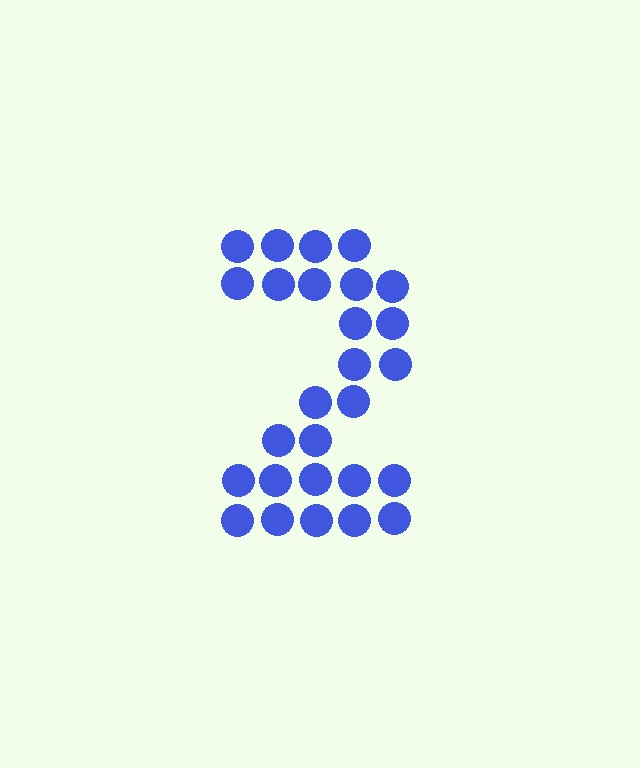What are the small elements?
The small elements are circles.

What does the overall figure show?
The overall figure shows the digit 2.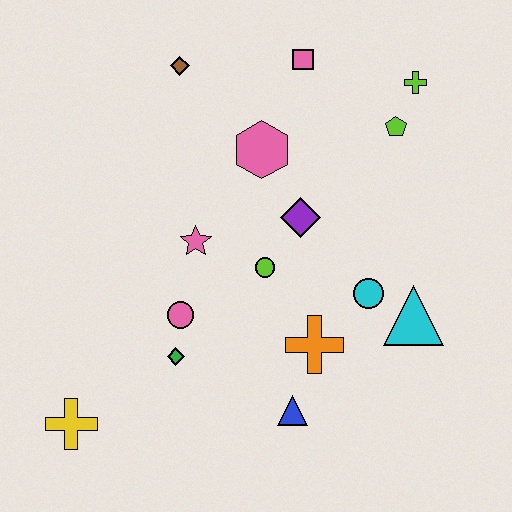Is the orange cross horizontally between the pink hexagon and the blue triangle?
No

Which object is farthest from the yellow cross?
The lime cross is farthest from the yellow cross.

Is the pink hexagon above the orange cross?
Yes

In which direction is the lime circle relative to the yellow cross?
The lime circle is to the right of the yellow cross.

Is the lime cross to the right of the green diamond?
Yes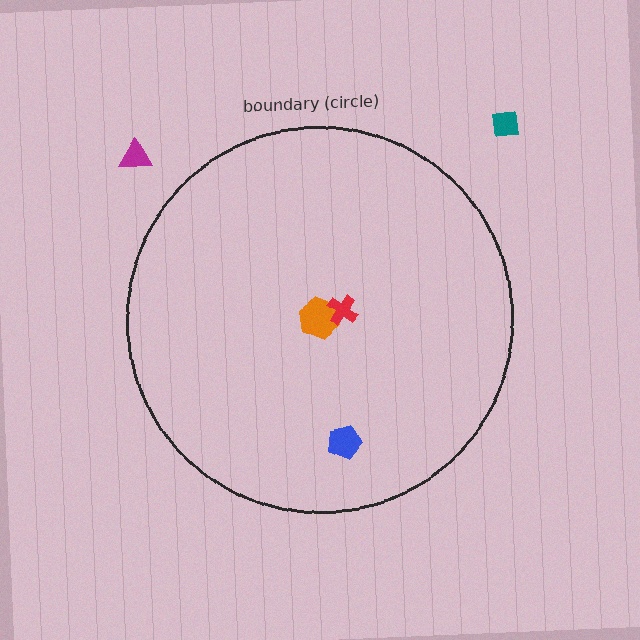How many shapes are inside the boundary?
3 inside, 2 outside.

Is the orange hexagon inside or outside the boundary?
Inside.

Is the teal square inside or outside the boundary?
Outside.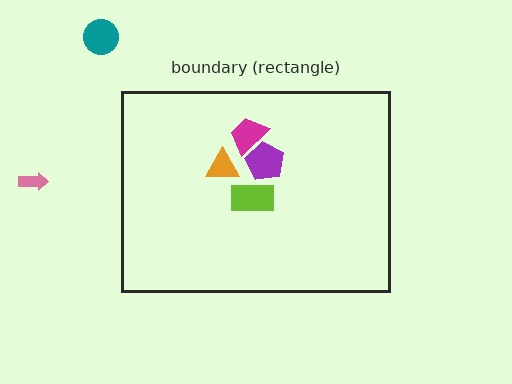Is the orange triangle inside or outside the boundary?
Inside.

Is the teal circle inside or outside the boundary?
Outside.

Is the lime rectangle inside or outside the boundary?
Inside.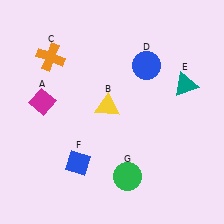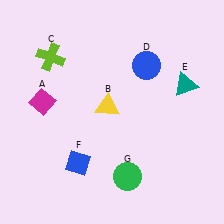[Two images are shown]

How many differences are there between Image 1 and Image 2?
There is 1 difference between the two images.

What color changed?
The cross (C) changed from orange in Image 1 to lime in Image 2.